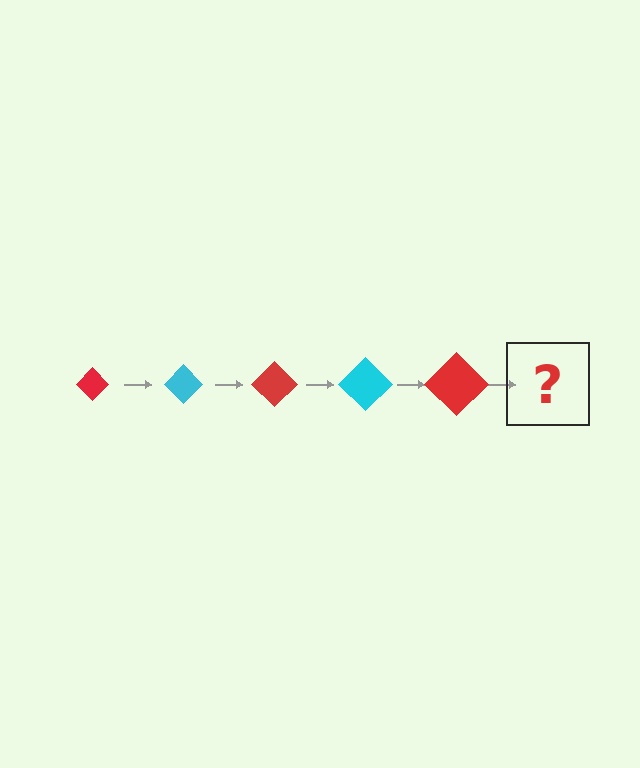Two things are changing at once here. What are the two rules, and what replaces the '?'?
The two rules are that the diamond grows larger each step and the color cycles through red and cyan. The '?' should be a cyan diamond, larger than the previous one.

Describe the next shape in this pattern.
It should be a cyan diamond, larger than the previous one.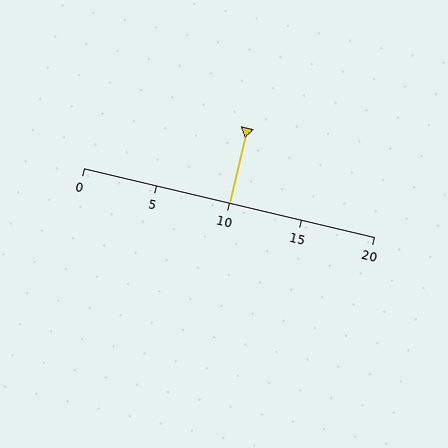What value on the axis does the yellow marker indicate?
The marker indicates approximately 10.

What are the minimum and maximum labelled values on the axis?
The axis runs from 0 to 20.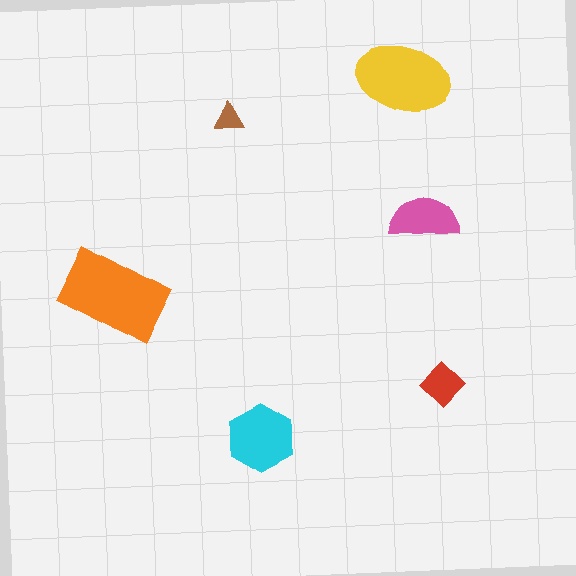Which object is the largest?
The orange rectangle.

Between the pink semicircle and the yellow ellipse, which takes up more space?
The yellow ellipse.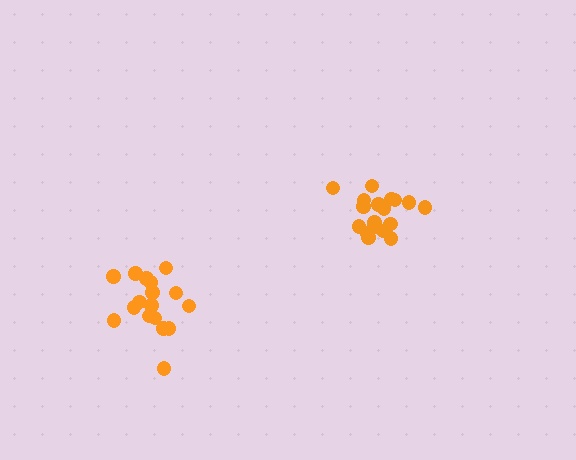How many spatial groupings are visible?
There are 2 spatial groupings.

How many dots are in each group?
Group 1: 18 dots, Group 2: 18 dots (36 total).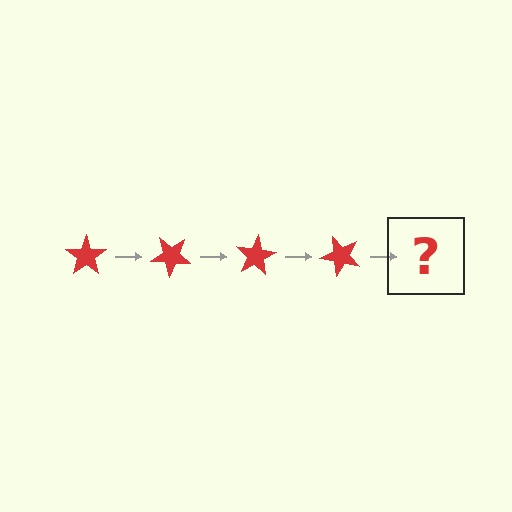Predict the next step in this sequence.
The next step is a red star rotated 160 degrees.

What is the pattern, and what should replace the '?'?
The pattern is that the star rotates 40 degrees each step. The '?' should be a red star rotated 160 degrees.